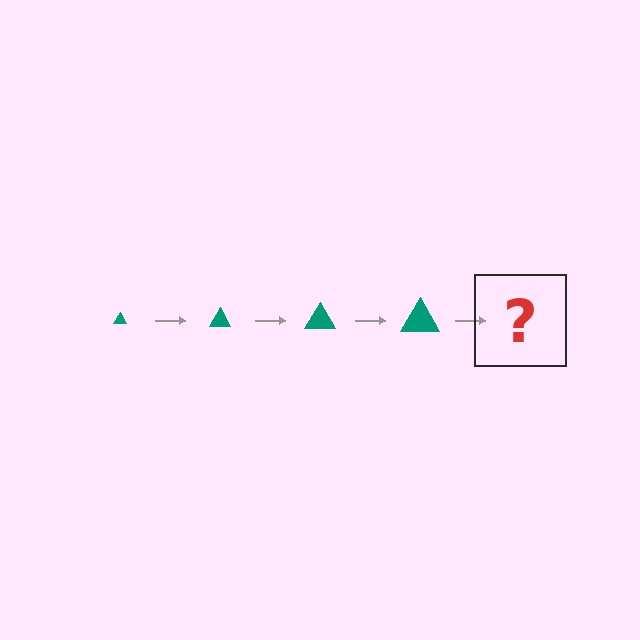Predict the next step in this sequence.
The next step is a teal triangle, larger than the previous one.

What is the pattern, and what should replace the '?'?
The pattern is that the triangle gets progressively larger each step. The '?' should be a teal triangle, larger than the previous one.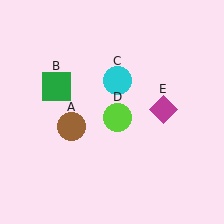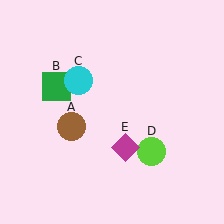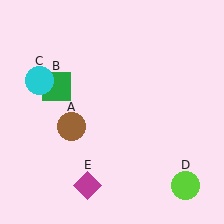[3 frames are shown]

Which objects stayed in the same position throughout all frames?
Brown circle (object A) and green square (object B) remained stationary.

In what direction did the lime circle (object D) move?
The lime circle (object D) moved down and to the right.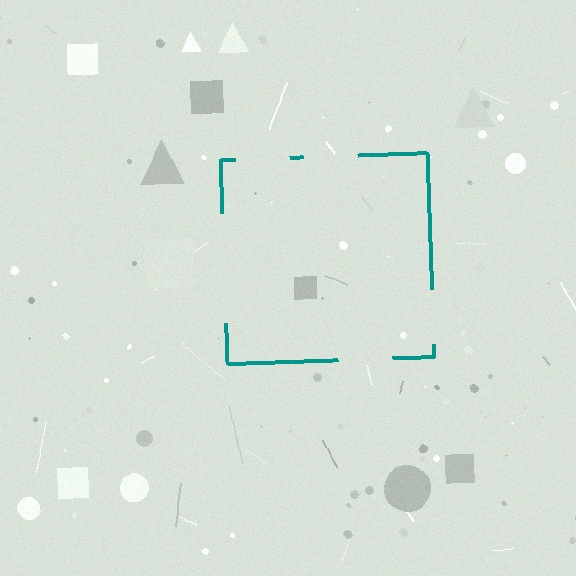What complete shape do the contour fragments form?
The contour fragments form a square.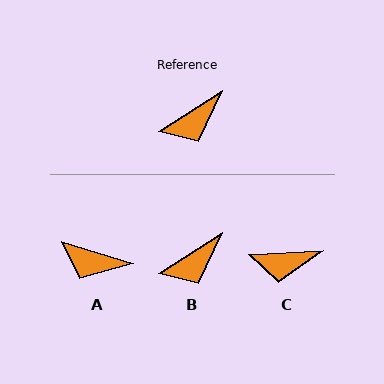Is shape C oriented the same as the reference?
No, it is off by about 30 degrees.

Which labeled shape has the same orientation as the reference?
B.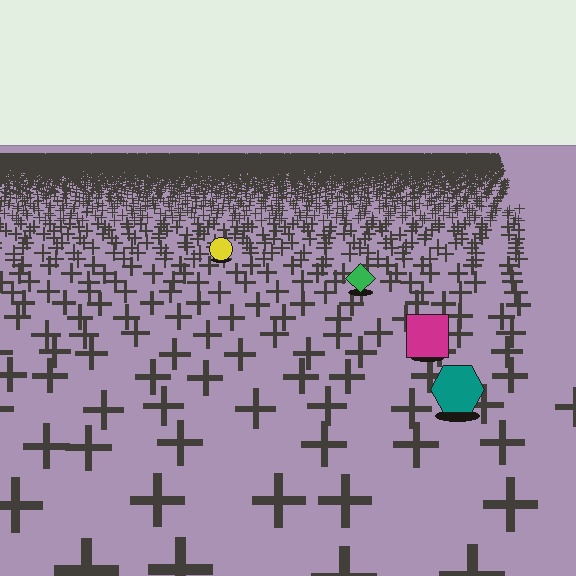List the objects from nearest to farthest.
From nearest to farthest: the teal hexagon, the magenta square, the green diamond, the yellow circle.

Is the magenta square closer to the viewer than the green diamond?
Yes. The magenta square is closer — you can tell from the texture gradient: the ground texture is coarser near it.